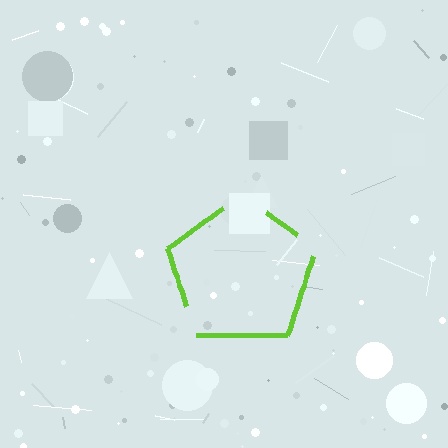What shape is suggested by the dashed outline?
The dashed outline suggests a pentagon.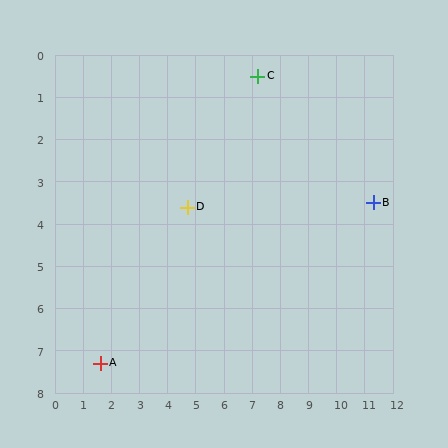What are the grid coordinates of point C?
Point C is at approximately (7.2, 0.5).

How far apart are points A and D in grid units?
Points A and D are about 4.8 grid units apart.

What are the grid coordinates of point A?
Point A is at approximately (1.6, 7.3).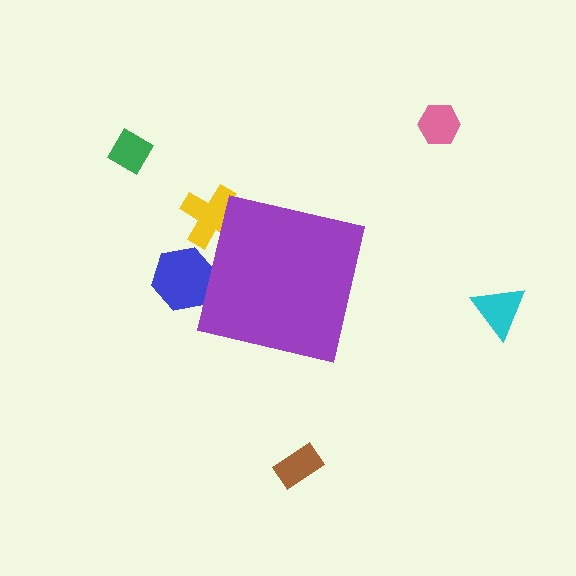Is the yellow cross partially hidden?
Yes, the yellow cross is partially hidden behind the purple square.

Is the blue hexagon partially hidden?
Yes, the blue hexagon is partially hidden behind the purple square.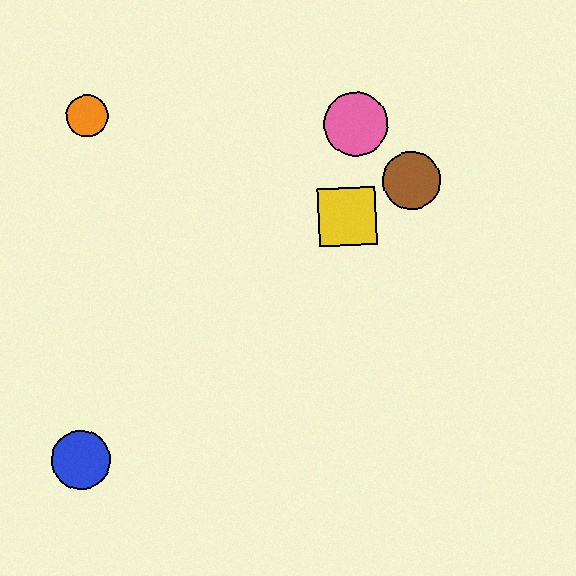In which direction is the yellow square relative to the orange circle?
The yellow square is to the right of the orange circle.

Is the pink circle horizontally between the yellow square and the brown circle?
Yes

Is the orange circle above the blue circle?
Yes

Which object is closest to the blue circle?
The orange circle is closest to the blue circle.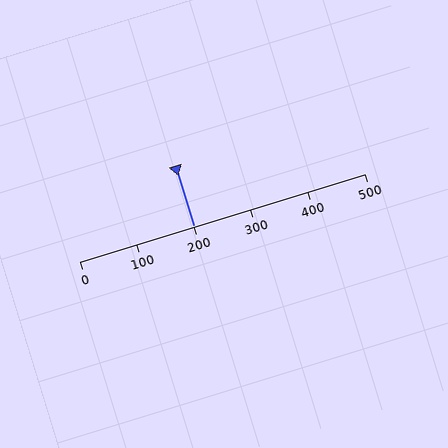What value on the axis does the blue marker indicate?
The marker indicates approximately 200.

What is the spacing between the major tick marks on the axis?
The major ticks are spaced 100 apart.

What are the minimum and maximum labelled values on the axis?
The axis runs from 0 to 500.